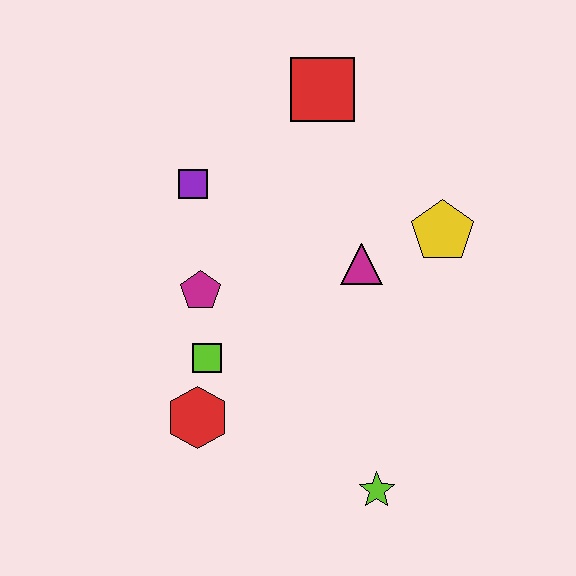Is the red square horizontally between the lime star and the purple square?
Yes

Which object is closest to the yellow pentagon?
The magenta triangle is closest to the yellow pentagon.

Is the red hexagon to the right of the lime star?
No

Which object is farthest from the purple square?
The lime star is farthest from the purple square.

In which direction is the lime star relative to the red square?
The lime star is below the red square.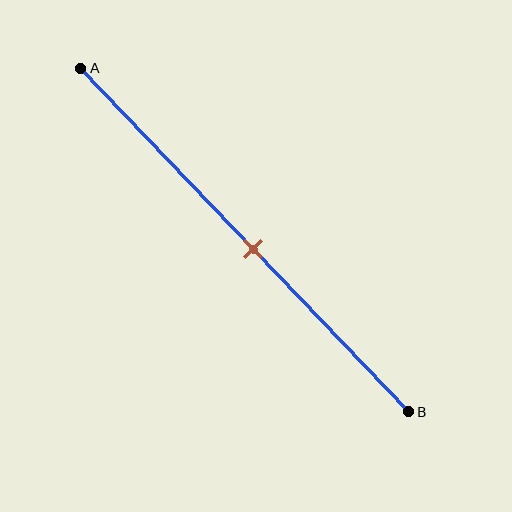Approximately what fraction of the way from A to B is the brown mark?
The brown mark is approximately 55% of the way from A to B.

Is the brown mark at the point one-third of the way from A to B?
No, the mark is at about 55% from A, not at the 33% one-third point.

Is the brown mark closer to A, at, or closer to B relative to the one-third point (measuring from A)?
The brown mark is closer to point B than the one-third point of segment AB.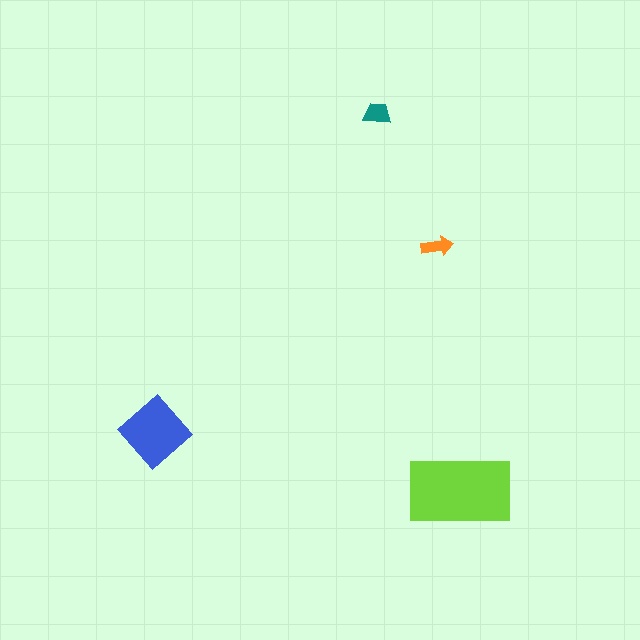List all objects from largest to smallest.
The lime rectangle, the blue diamond, the teal trapezoid, the orange arrow.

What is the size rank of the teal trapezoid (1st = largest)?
3rd.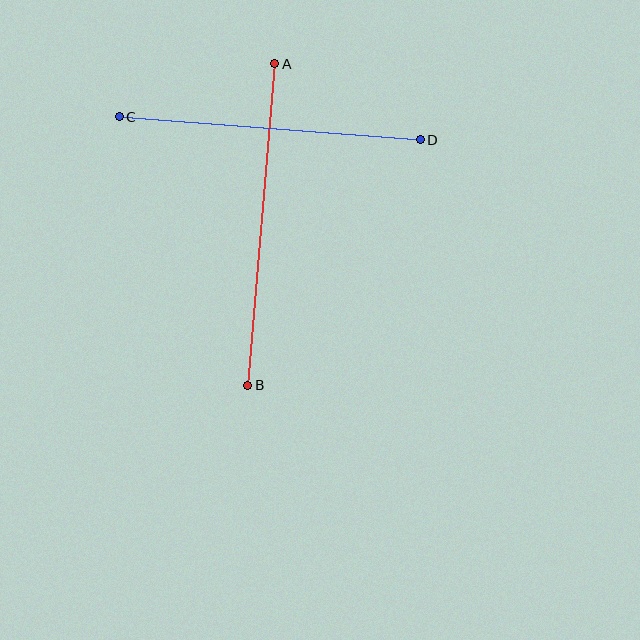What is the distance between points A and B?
The distance is approximately 323 pixels.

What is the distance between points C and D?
The distance is approximately 302 pixels.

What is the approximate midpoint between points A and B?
The midpoint is at approximately (261, 224) pixels.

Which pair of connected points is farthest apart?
Points A and B are farthest apart.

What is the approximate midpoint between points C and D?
The midpoint is at approximately (270, 128) pixels.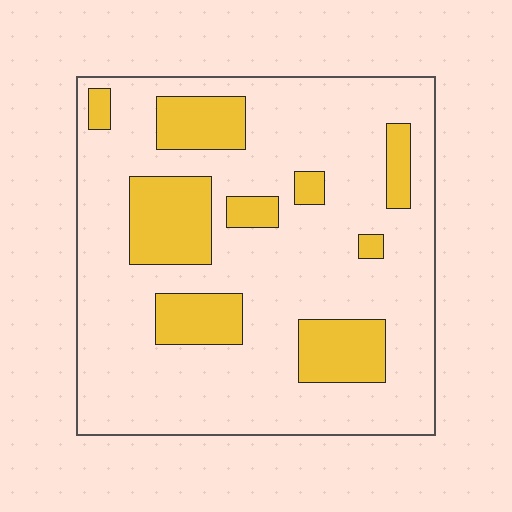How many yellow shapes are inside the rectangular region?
9.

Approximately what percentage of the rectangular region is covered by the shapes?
Approximately 20%.